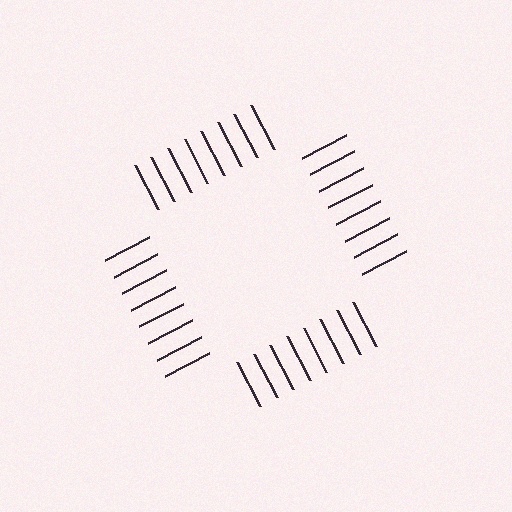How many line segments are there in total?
32 — 8 along each of the 4 edges.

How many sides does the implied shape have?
4 sides — the line-ends trace a square.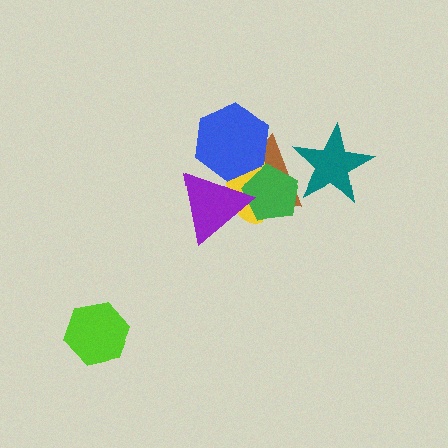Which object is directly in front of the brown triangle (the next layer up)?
The yellow ellipse is directly in front of the brown triangle.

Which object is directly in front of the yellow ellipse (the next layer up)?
The green pentagon is directly in front of the yellow ellipse.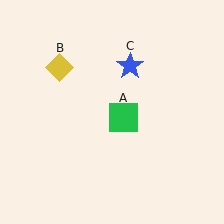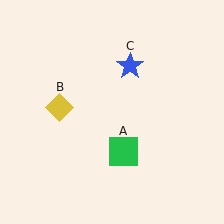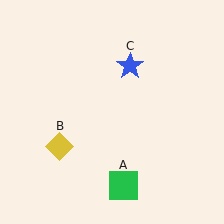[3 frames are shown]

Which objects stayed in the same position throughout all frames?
Blue star (object C) remained stationary.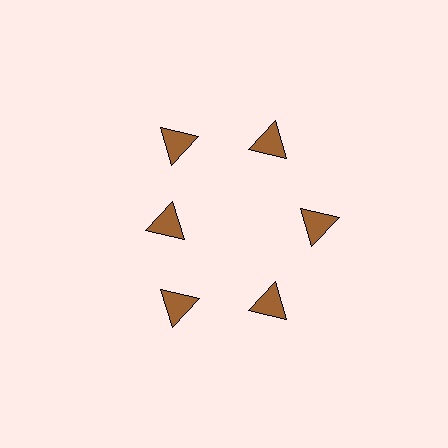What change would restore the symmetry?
The symmetry would be restored by moving it outward, back onto the ring so that all 6 triangles sit at equal angles and equal distance from the center.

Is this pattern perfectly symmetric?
No. The 6 brown triangles are arranged in a ring, but one element near the 9 o'clock position is pulled inward toward the center, breaking the 6-fold rotational symmetry.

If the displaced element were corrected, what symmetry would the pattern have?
It would have 6-fold rotational symmetry — the pattern would map onto itself every 60 degrees.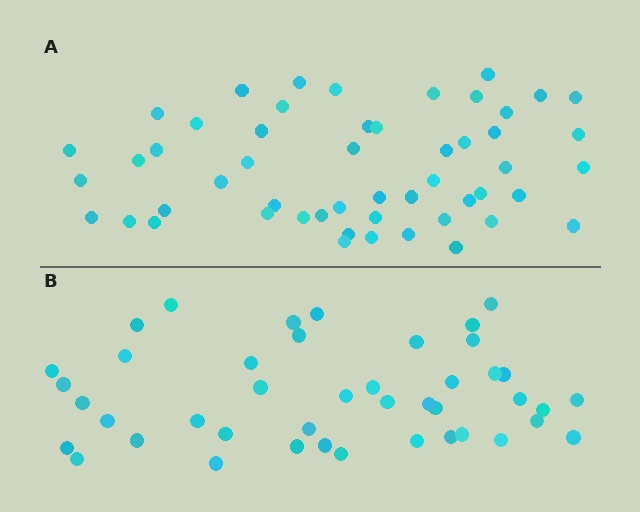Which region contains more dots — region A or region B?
Region A (the top region) has more dots.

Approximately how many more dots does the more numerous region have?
Region A has roughly 8 or so more dots than region B.